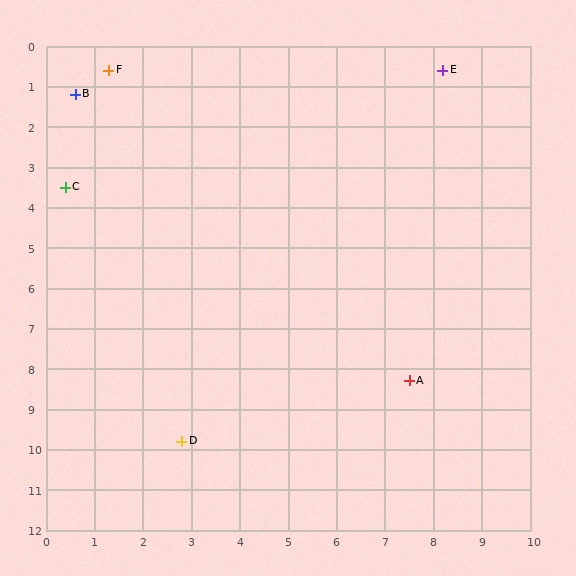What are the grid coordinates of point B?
Point B is at approximately (0.6, 1.2).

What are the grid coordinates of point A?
Point A is at approximately (7.5, 8.3).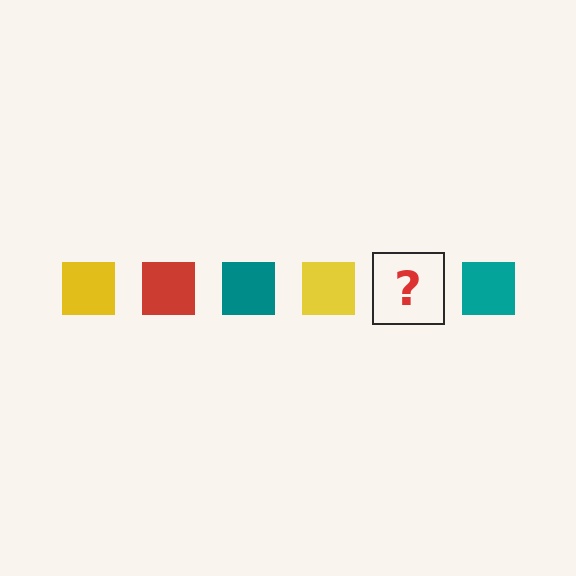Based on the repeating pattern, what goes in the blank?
The blank should be a red square.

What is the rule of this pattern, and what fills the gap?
The rule is that the pattern cycles through yellow, red, teal squares. The gap should be filled with a red square.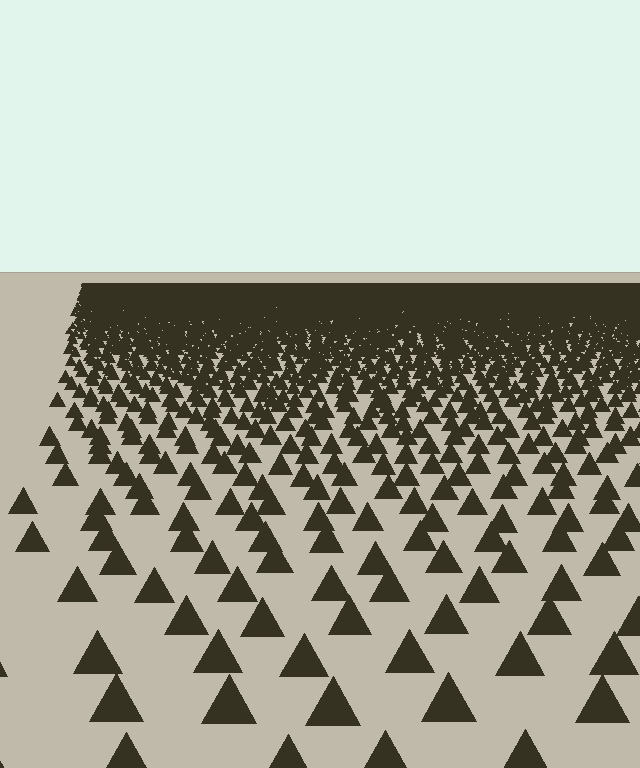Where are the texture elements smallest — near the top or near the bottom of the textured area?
Near the top.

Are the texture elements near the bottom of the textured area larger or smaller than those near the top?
Larger. Near the bottom, elements are closer to the viewer and appear at a bigger on-screen size.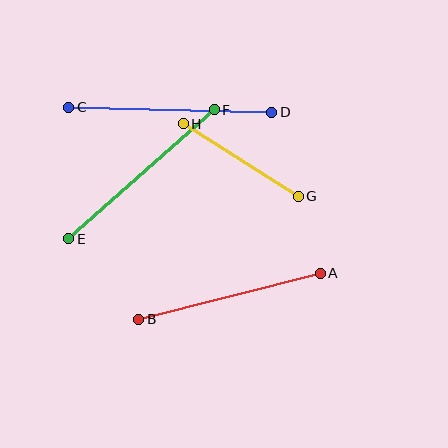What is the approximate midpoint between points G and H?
The midpoint is at approximately (241, 160) pixels.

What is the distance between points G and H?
The distance is approximately 136 pixels.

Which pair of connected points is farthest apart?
Points C and D are farthest apart.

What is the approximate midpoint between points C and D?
The midpoint is at approximately (170, 110) pixels.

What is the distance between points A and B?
The distance is approximately 187 pixels.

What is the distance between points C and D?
The distance is approximately 203 pixels.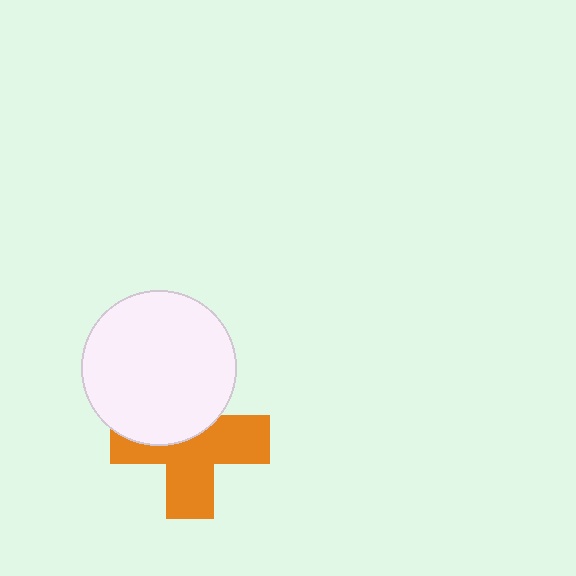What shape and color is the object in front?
The object in front is a white circle.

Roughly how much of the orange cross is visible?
About half of it is visible (roughly 60%).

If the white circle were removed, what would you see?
You would see the complete orange cross.